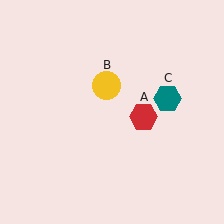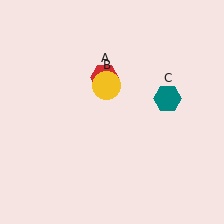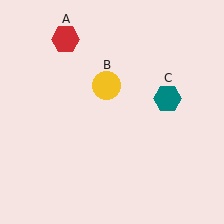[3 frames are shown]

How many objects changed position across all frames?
1 object changed position: red hexagon (object A).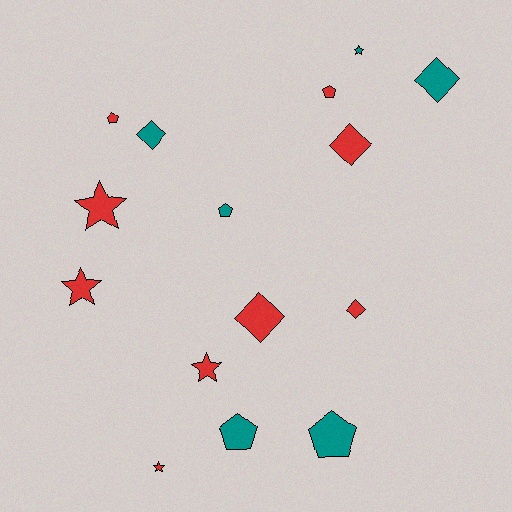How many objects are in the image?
There are 15 objects.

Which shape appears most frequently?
Star, with 5 objects.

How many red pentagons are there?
There are 2 red pentagons.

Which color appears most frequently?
Red, with 9 objects.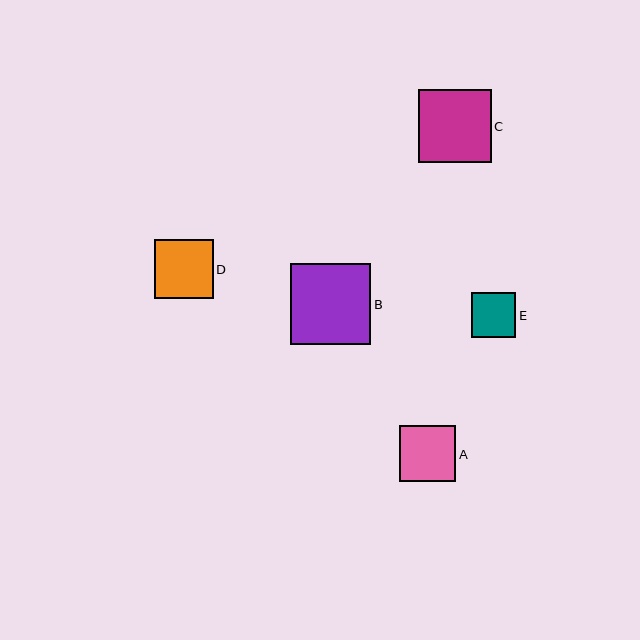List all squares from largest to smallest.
From largest to smallest: B, C, D, A, E.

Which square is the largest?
Square B is the largest with a size of approximately 81 pixels.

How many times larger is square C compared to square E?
Square C is approximately 1.6 times the size of square E.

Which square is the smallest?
Square E is the smallest with a size of approximately 45 pixels.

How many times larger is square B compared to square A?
Square B is approximately 1.4 times the size of square A.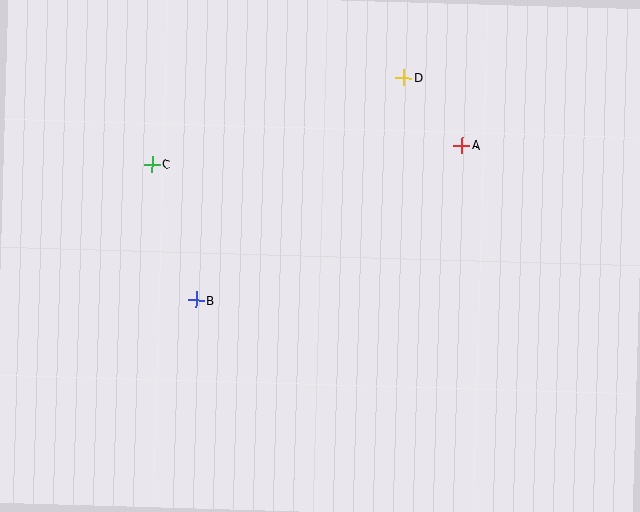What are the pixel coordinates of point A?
Point A is at (462, 145).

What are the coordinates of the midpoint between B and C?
The midpoint between B and C is at (174, 232).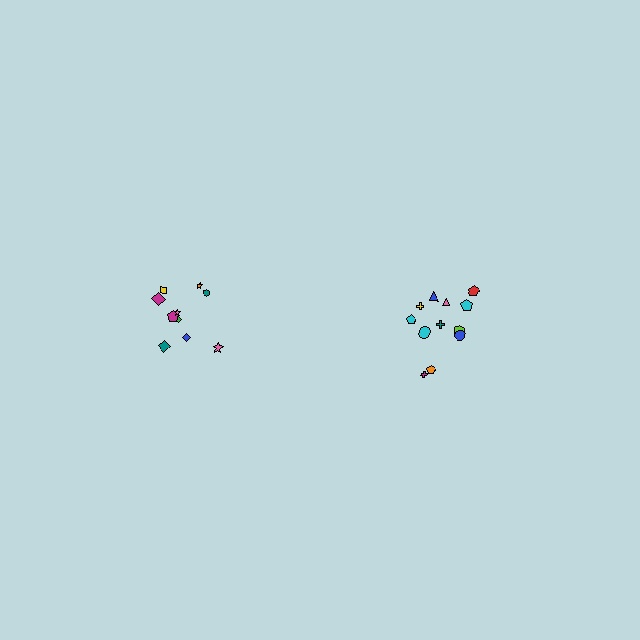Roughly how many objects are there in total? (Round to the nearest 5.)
Roughly 20 objects in total.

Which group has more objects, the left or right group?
The right group.